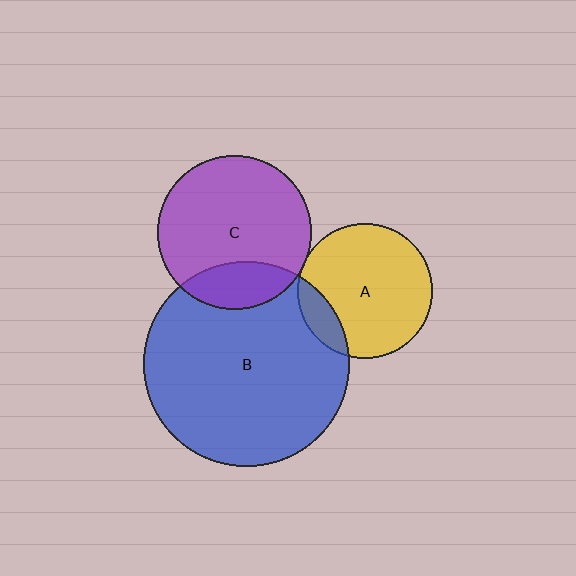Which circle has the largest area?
Circle B (blue).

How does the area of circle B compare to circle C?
Approximately 1.8 times.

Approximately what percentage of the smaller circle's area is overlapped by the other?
Approximately 5%.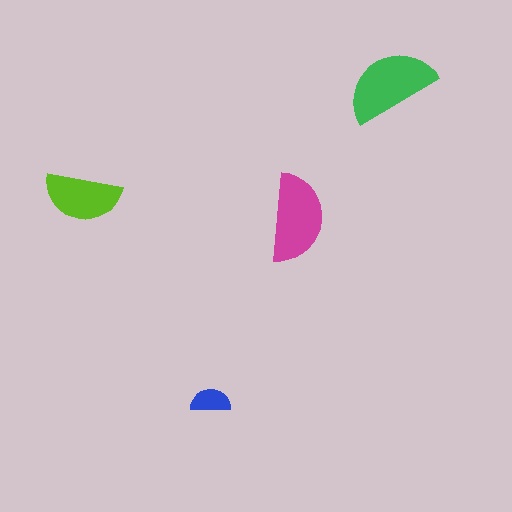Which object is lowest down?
The blue semicircle is bottommost.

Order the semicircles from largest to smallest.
the green one, the magenta one, the lime one, the blue one.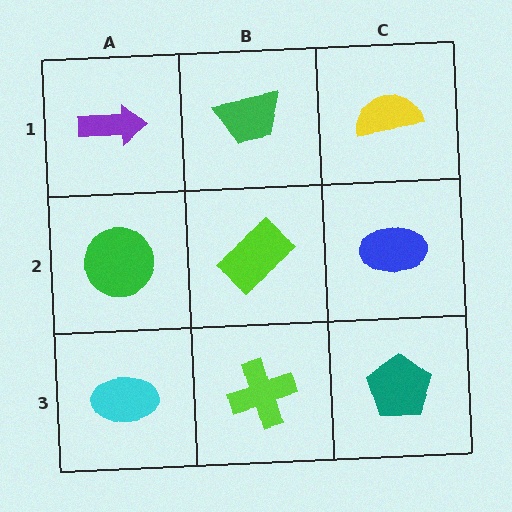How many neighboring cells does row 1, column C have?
2.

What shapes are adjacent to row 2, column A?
A purple arrow (row 1, column A), a cyan ellipse (row 3, column A), a lime rectangle (row 2, column B).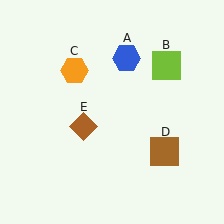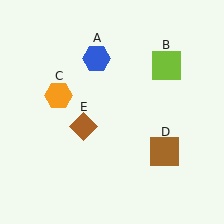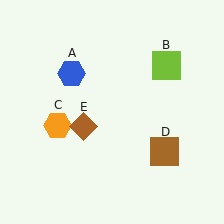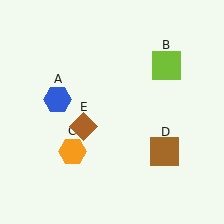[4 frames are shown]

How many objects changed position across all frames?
2 objects changed position: blue hexagon (object A), orange hexagon (object C).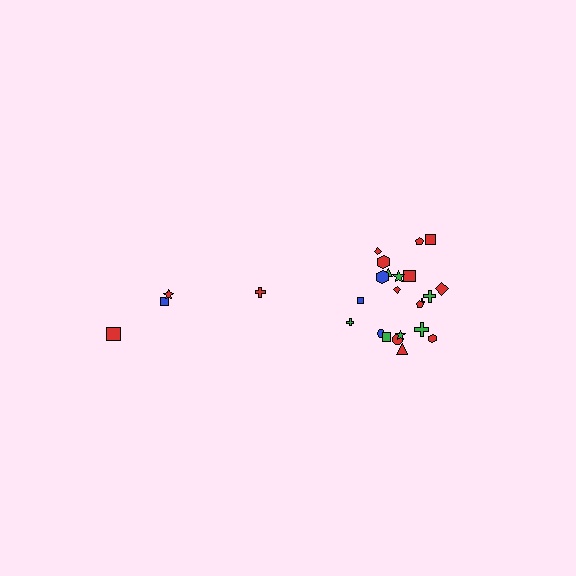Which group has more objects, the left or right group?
The right group.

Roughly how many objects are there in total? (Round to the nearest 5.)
Roughly 25 objects in total.